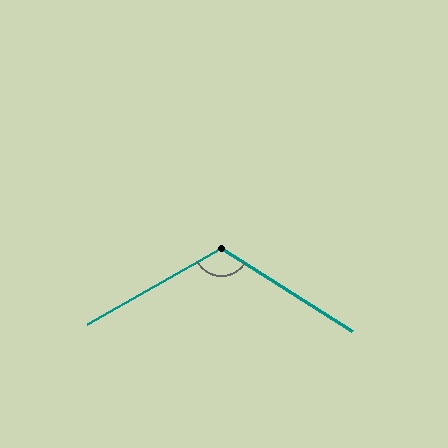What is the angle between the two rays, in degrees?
Approximately 119 degrees.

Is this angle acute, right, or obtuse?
It is obtuse.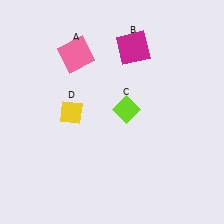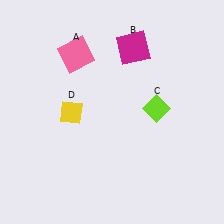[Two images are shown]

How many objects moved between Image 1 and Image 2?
1 object moved between the two images.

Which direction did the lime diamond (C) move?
The lime diamond (C) moved right.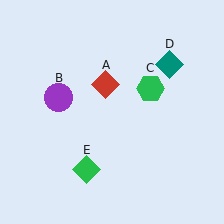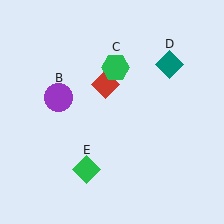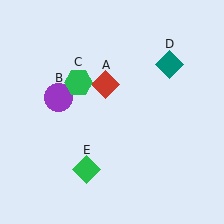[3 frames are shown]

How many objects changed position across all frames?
1 object changed position: green hexagon (object C).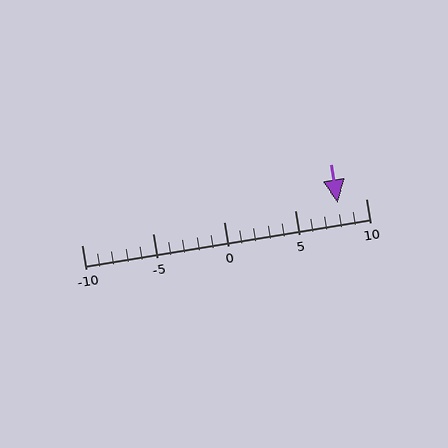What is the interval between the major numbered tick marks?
The major tick marks are spaced 5 units apart.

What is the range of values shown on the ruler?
The ruler shows values from -10 to 10.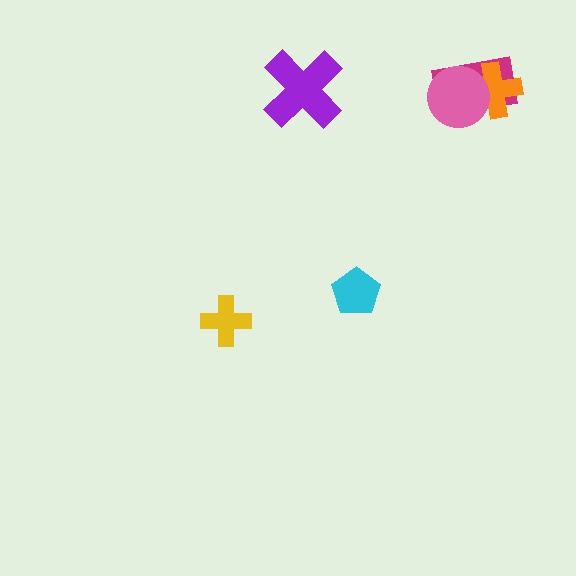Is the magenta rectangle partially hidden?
Yes, it is partially covered by another shape.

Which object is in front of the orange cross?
The pink circle is in front of the orange cross.